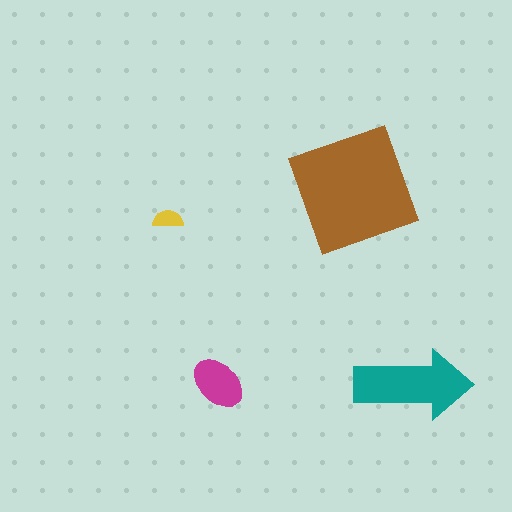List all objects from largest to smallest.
The brown square, the teal arrow, the magenta ellipse, the yellow semicircle.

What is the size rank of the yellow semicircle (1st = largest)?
4th.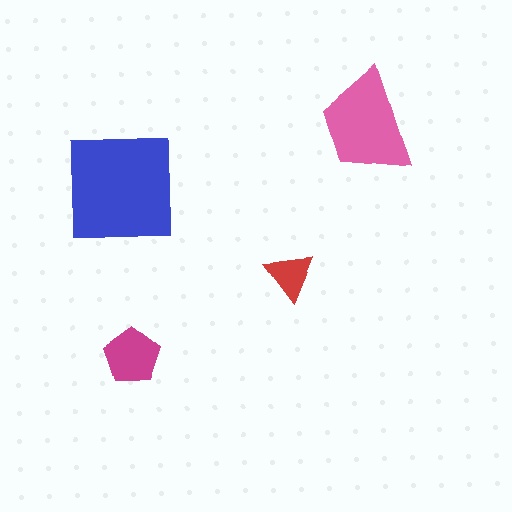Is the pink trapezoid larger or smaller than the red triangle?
Larger.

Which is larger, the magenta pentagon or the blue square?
The blue square.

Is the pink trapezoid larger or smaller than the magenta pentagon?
Larger.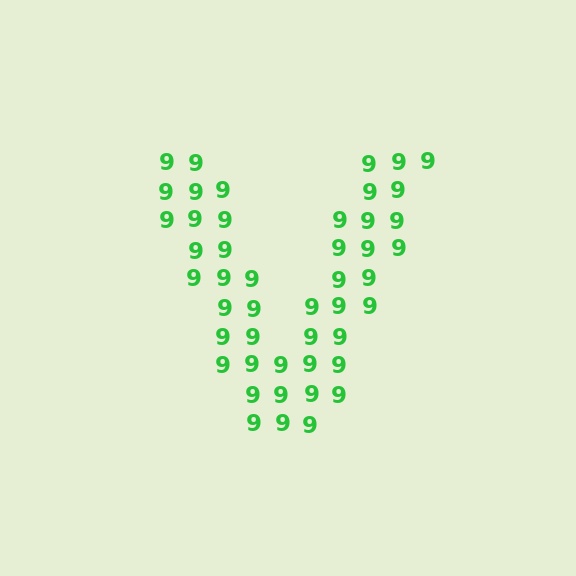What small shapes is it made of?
It is made of small digit 9's.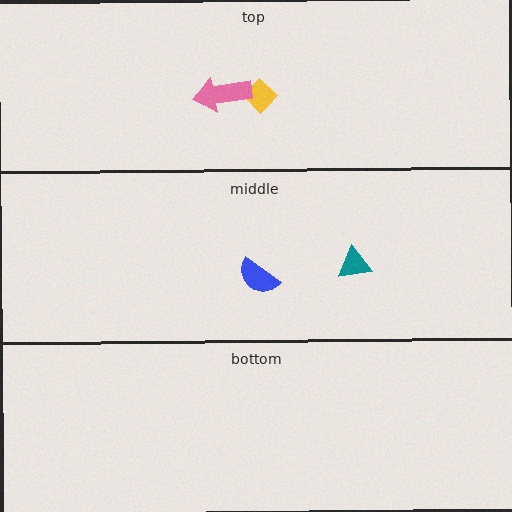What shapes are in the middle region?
The teal triangle, the blue semicircle.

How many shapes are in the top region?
2.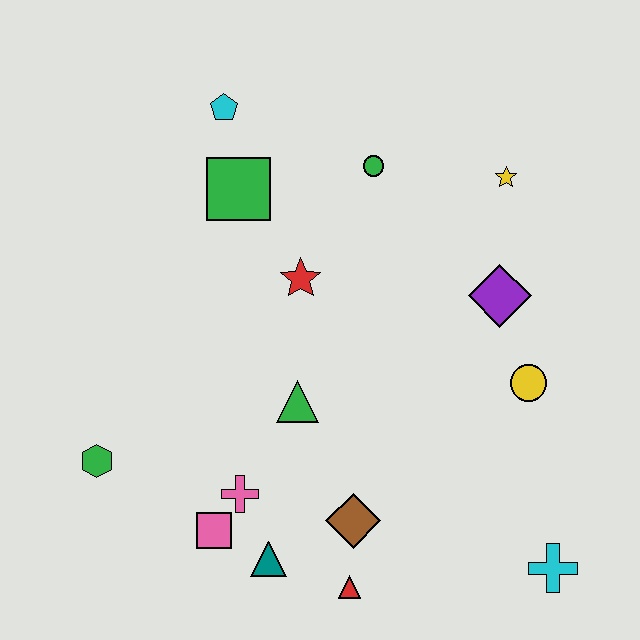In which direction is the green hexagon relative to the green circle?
The green hexagon is below the green circle.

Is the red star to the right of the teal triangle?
Yes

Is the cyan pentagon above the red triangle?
Yes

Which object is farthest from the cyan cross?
The cyan pentagon is farthest from the cyan cross.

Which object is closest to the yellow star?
The purple diamond is closest to the yellow star.